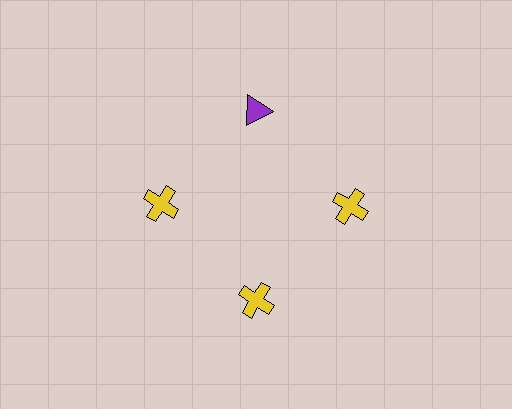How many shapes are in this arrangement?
There are 4 shapes arranged in a ring pattern.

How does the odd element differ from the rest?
It differs in both color (purple instead of yellow) and shape (triangle instead of cross).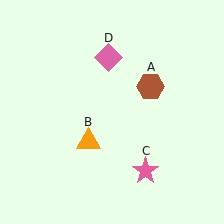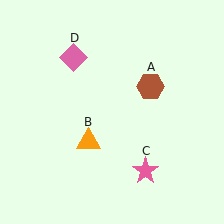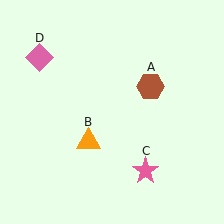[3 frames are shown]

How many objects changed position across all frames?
1 object changed position: pink diamond (object D).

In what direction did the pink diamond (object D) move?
The pink diamond (object D) moved left.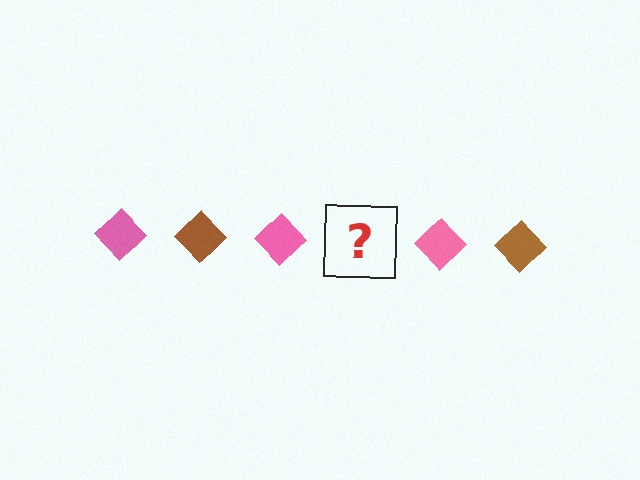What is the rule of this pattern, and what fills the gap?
The rule is that the pattern cycles through pink, brown diamonds. The gap should be filled with a brown diamond.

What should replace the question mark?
The question mark should be replaced with a brown diamond.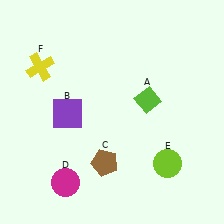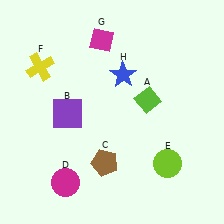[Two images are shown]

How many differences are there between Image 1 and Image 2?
There are 2 differences between the two images.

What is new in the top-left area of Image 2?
A magenta diamond (G) was added in the top-left area of Image 2.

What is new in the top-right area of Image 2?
A blue star (H) was added in the top-right area of Image 2.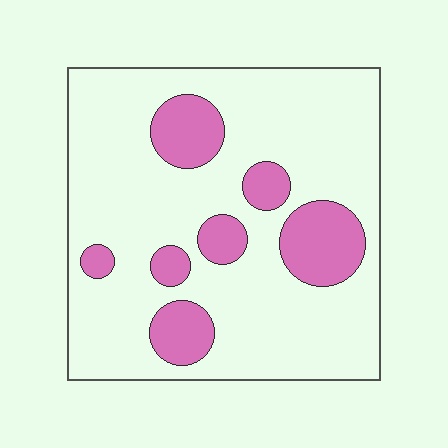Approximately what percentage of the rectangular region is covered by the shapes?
Approximately 20%.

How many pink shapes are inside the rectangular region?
7.